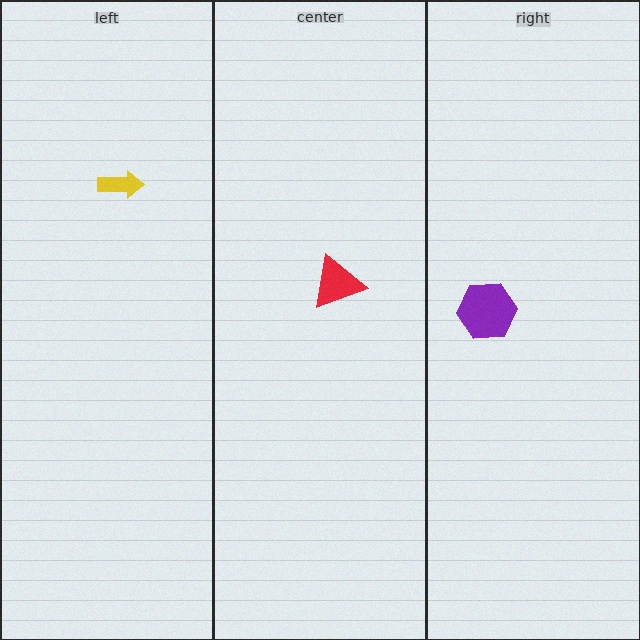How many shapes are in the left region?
1.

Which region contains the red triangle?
The center region.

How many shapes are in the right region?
1.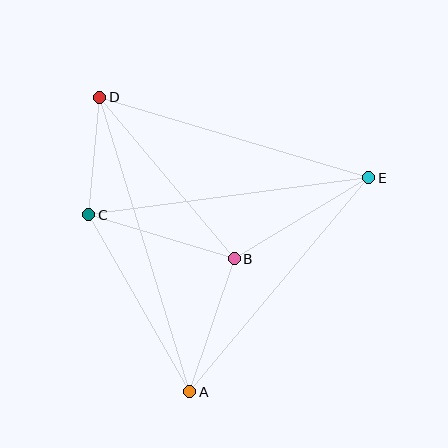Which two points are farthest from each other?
Points A and D are farthest from each other.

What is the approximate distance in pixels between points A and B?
The distance between A and B is approximately 140 pixels.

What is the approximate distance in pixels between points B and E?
The distance between B and E is approximately 157 pixels.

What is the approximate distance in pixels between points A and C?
The distance between A and C is approximately 204 pixels.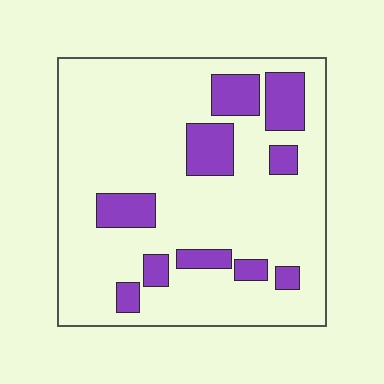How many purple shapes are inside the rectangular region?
10.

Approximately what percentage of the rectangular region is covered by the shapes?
Approximately 20%.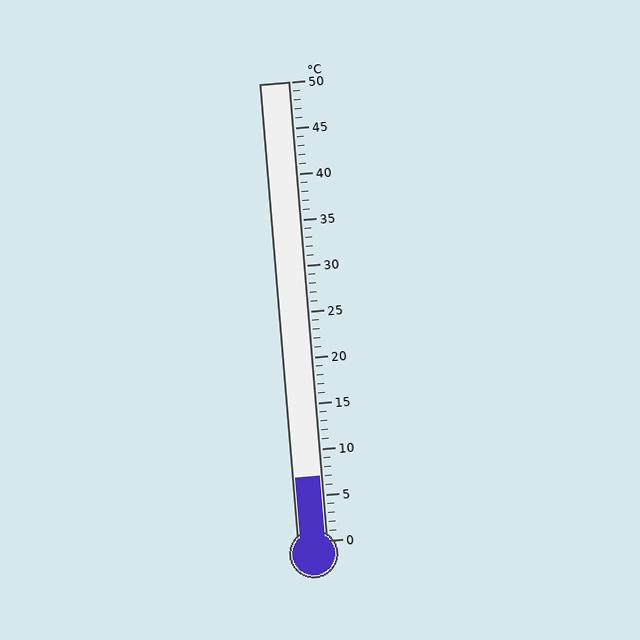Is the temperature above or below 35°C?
The temperature is below 35°C.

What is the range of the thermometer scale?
The thermometer scale ranges from 0°C to 50°C.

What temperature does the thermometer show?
The thermometer shows approximately 7°C.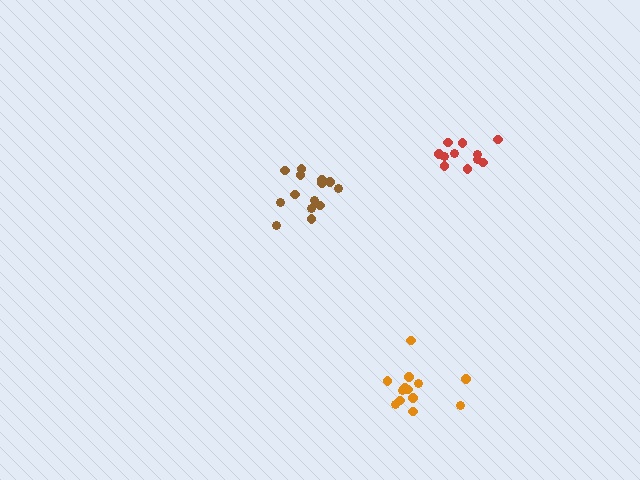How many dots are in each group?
Group 1: 14 dots, Group 2: 11 dots, Group 3: 13 dots (38 total).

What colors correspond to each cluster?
The clusters are colored: brown, red, orange.